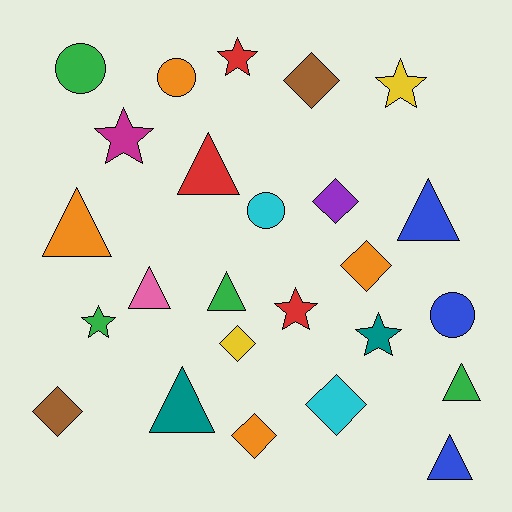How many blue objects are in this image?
There are 3 blue objects.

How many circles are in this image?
There are 4 circles.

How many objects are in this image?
There are 25 objects.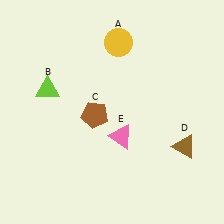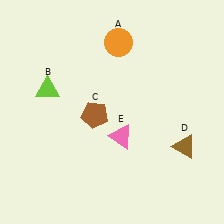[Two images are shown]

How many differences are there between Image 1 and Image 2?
There is 1 difference between the two images.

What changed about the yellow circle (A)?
In Image 1, A is yellow. In Image 2, it changed to orange.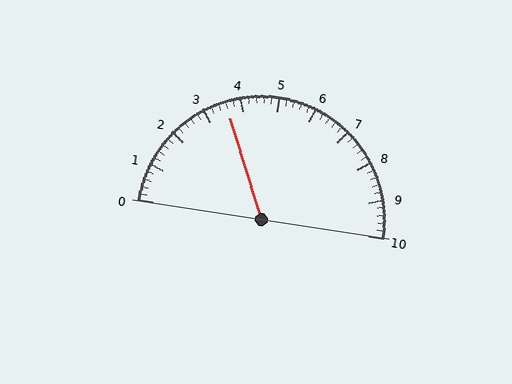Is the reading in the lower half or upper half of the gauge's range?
The reading is in the lower half of the range (0 to 10).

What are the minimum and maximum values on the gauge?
The gauge ranges from 0 to 10.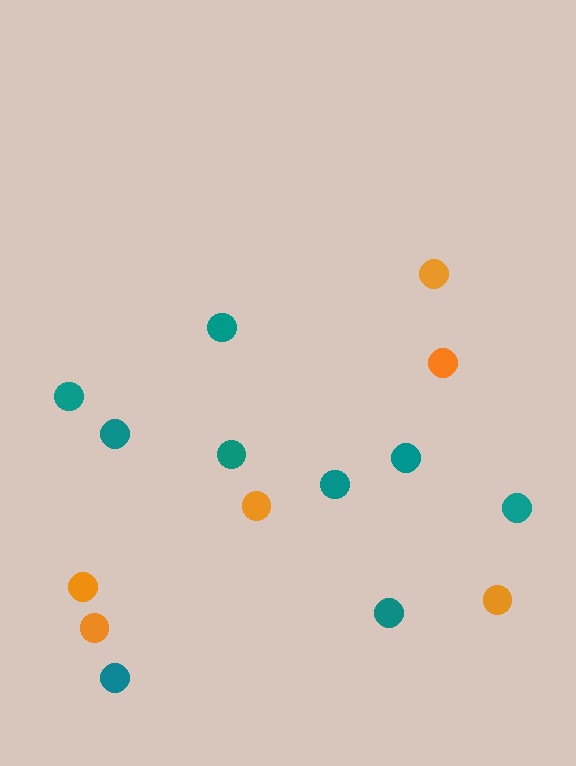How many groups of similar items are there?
There are 2 groups: one group of teal circles (9) and one group of orange circles (6).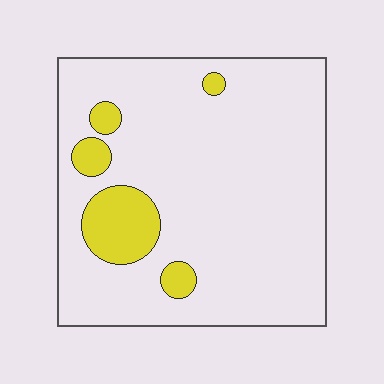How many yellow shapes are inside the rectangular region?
5.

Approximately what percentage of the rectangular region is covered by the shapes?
Approximately 10%.